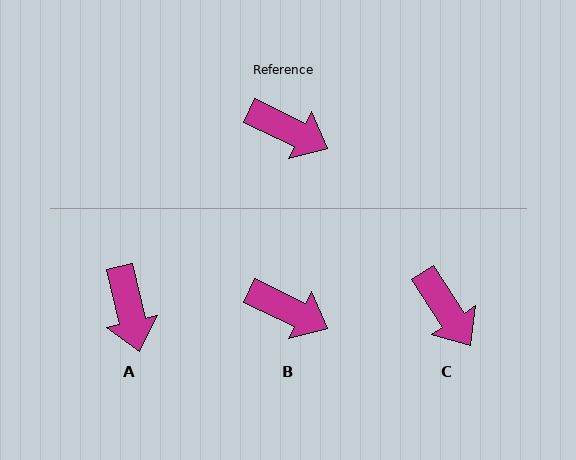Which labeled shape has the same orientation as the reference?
B.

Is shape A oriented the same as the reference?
No, it is off by about 51 degrees.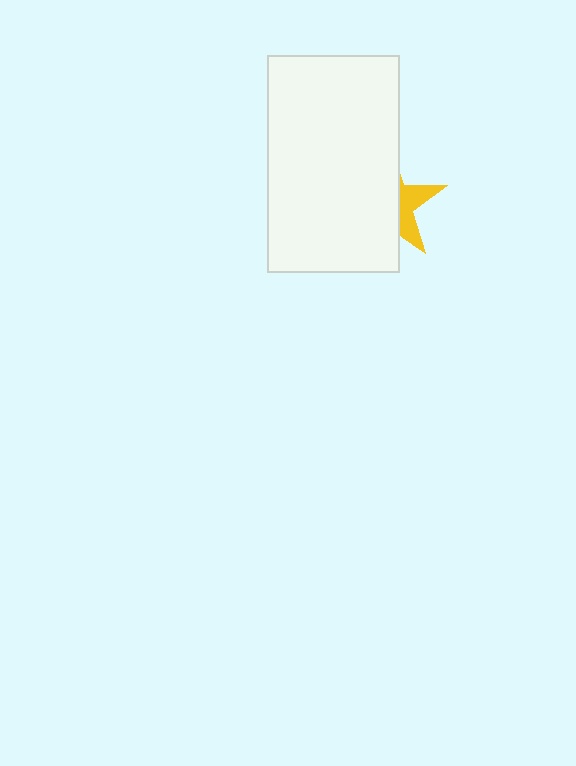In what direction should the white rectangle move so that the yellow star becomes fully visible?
The white rectangle should move left. That is the shortest direction to clear the overlap and leave the yellow star fully visible.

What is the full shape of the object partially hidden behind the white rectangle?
The partially hidden object is a yellow star.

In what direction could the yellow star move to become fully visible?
The yellow star could move right. That would shift it out from behind the white rectangle entirely.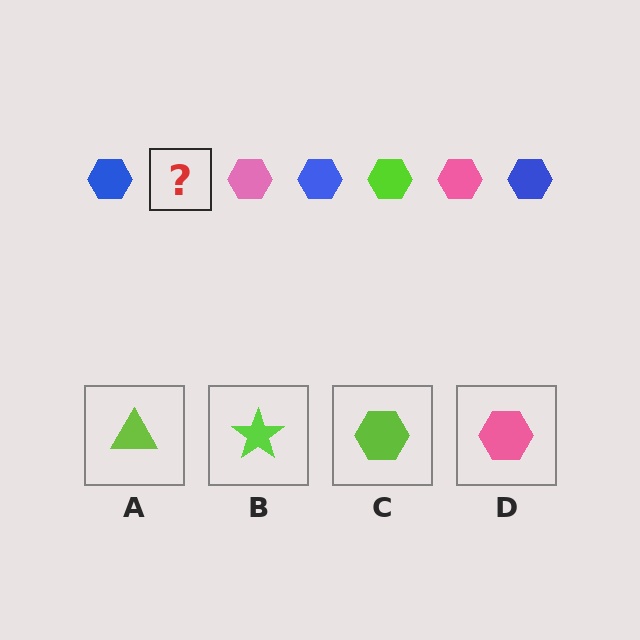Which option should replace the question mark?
Option C.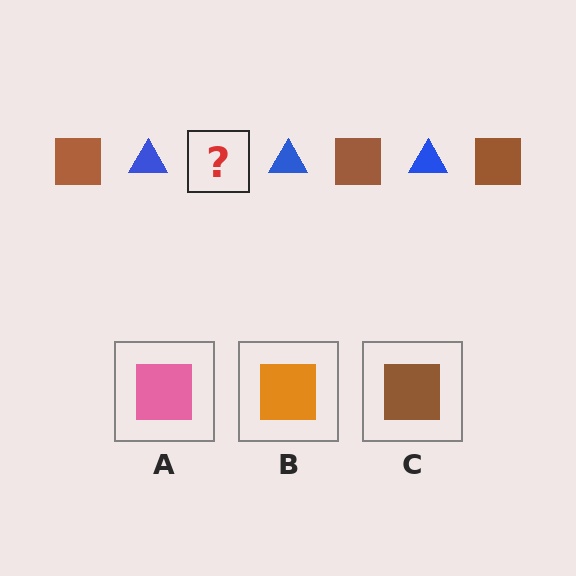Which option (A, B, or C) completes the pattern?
C.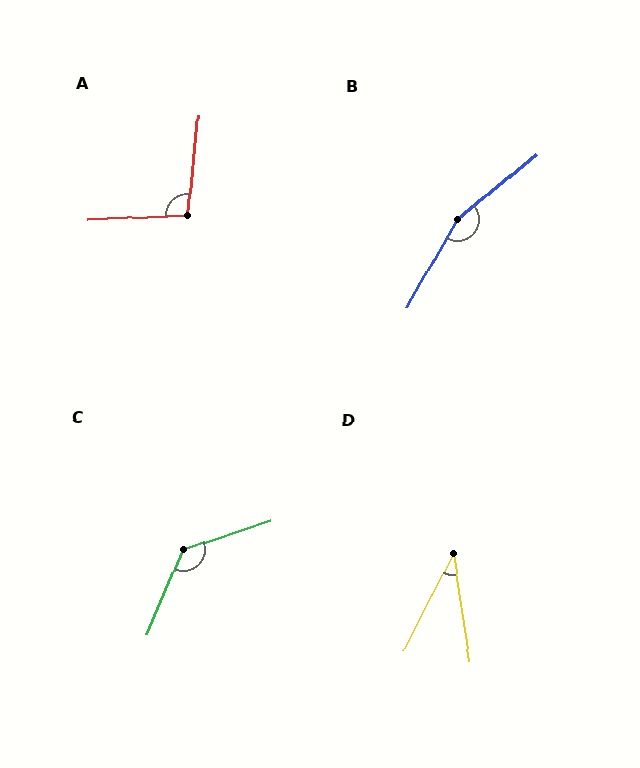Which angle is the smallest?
D, at approximately 35 degrees.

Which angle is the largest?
B, at approximately 159 degrees.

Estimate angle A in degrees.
Approximately 99 degrees.